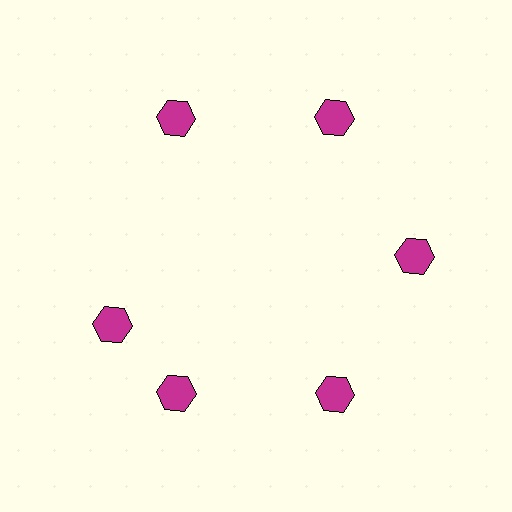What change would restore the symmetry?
The symmetry would be restored by rotating it back into even spacing with its neighbors so that all 6 hexagons sit at equal angles and equal distance from the center.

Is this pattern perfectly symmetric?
No. The 6 magenta hexagons are arranged in a ring, but one element near the 9 o'clock position is rotated out of alignment along the ring, breaking the 6-fold rotational symmetry.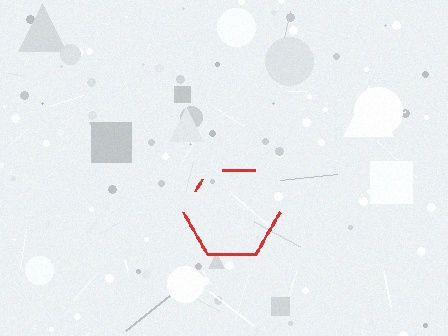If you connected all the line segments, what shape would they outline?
They would outline a hexagon.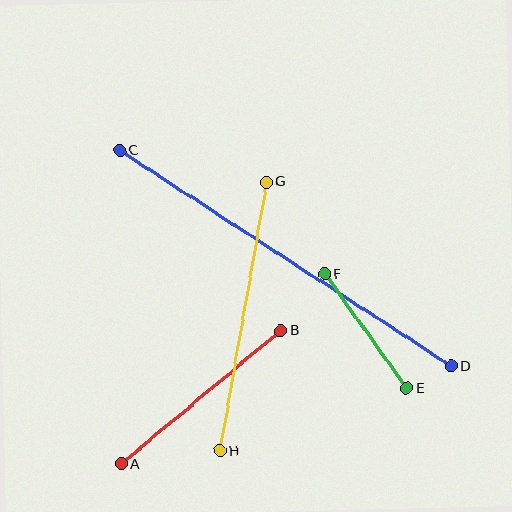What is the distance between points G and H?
The distance is approximately 273 pixels.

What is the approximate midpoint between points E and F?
The midpoint is at approximately (366, 331) pixels.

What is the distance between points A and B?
The distance is approximately 208 pixels.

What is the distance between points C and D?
The distance is approximately 395 pixels.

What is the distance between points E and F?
The distance is approximately 140 pixels.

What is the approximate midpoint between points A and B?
The midpoint is at approximately (201, 397) pixels.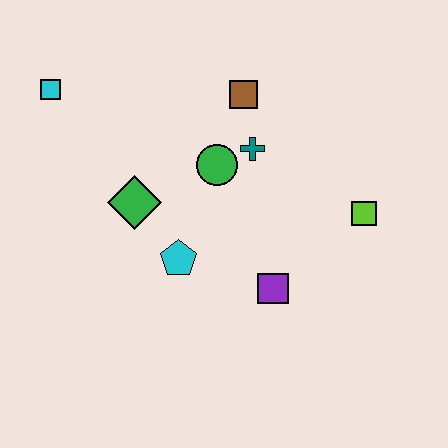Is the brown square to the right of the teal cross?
No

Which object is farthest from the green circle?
The cyan square is farthest from the green circle.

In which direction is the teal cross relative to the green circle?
The teal cross is to the right of the green circle.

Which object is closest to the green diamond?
The cyan pentagon is closest to the green diamond.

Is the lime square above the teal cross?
No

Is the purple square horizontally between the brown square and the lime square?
Yes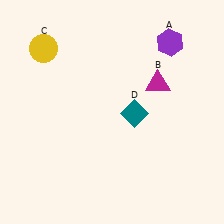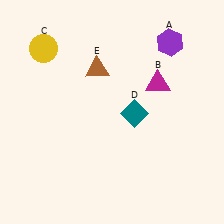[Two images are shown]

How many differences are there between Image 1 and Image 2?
There is 1 difference between the two images.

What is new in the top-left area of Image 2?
A brown triangle (E) was added in the top-left area of Image 2.